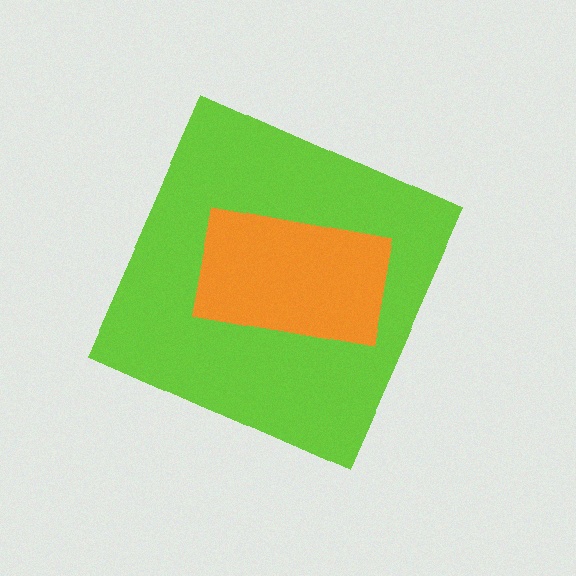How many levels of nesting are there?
2.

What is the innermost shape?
The orange rectangle.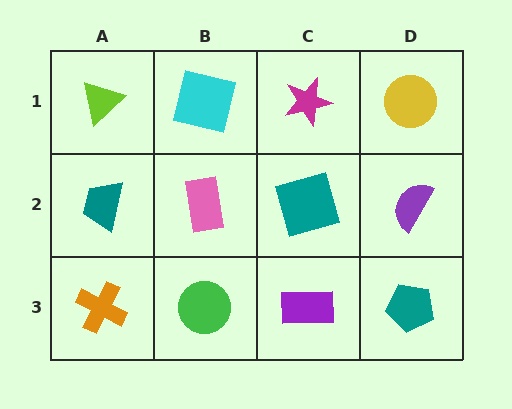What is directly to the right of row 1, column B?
A magenta star.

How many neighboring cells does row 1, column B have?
3.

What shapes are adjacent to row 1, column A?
A teal trapezoid (row 2, column A), a cyan square (row 1, column B).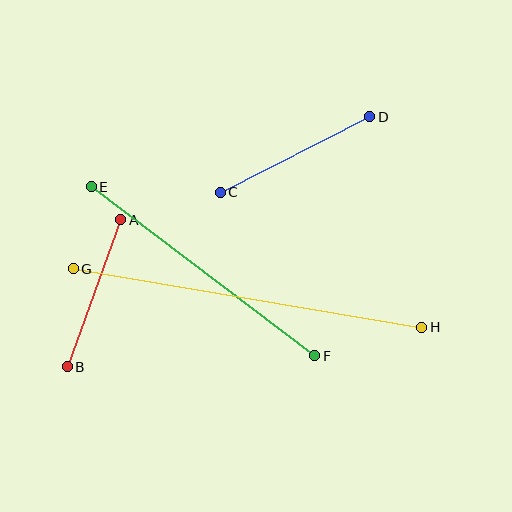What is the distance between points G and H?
The distance is approximately 353 pixels.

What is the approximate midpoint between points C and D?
The midpoint is at approximately (295, 154) pixels.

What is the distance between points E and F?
The distance is approximately 280 pixels.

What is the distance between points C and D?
The distance is approximately 168 pixels.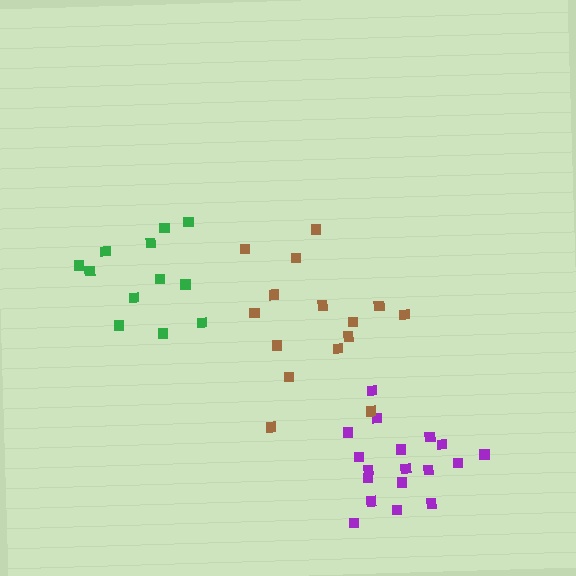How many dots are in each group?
Group 1: 18 dots, Group 2: 12 dots, Group 3: 15 dots (45 total).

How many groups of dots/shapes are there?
There are 3 groups.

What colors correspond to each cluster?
The clusters are colored: purple, green, brown.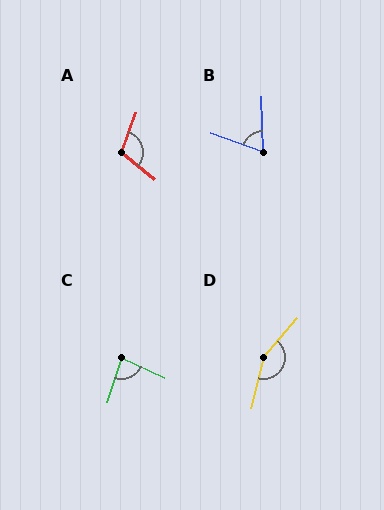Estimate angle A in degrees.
Approximately 109 degrees.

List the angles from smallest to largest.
B (68°), C (84°), A (109°), D (153°).